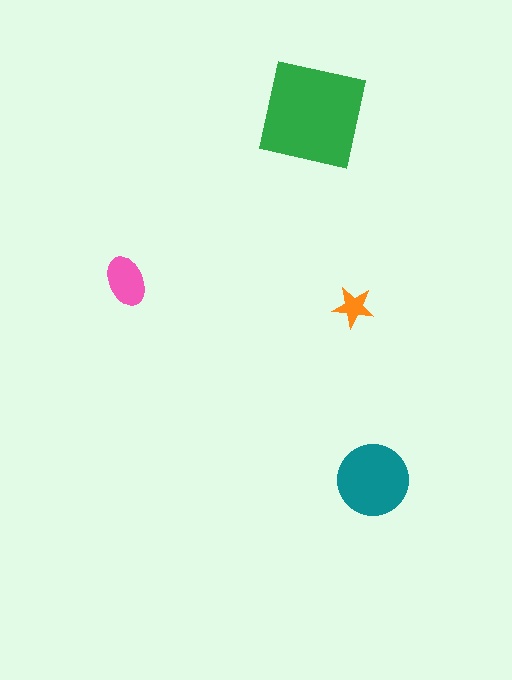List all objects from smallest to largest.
The orange star, the pink ellipse, the teal circle, the green square.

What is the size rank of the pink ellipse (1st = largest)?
3rd.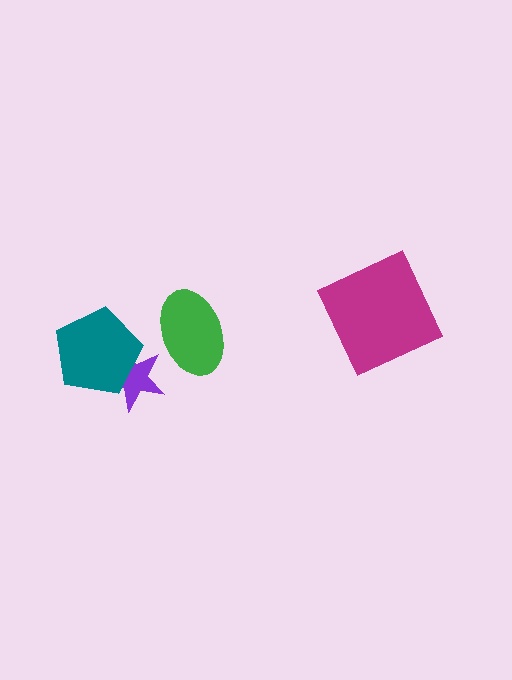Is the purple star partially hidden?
Yes, it is partially covered by another shape.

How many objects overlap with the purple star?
1 object overlaps with the purple star.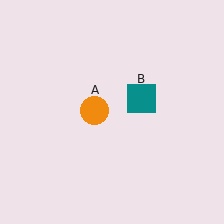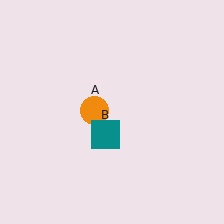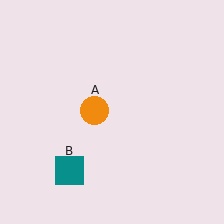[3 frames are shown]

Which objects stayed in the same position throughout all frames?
Orange circle (object A) remained stationary.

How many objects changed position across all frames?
1 object changed position: teal square (object B).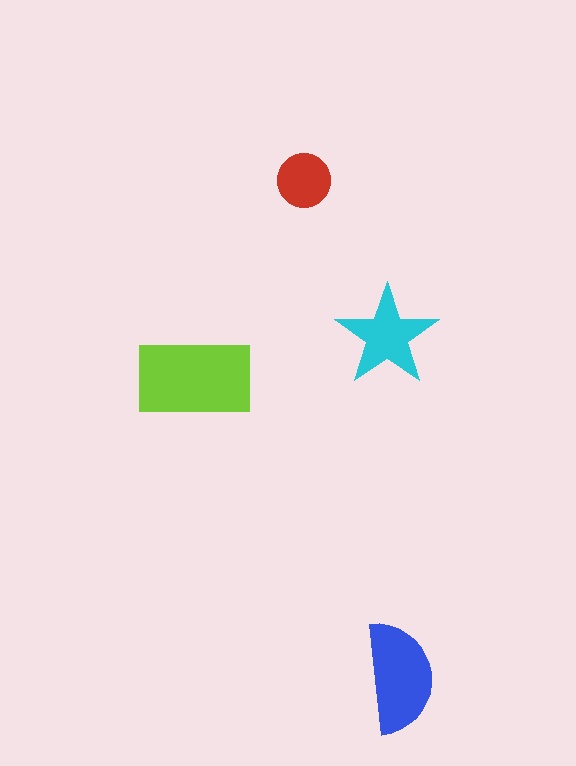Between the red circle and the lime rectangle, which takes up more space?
The lime rectangle.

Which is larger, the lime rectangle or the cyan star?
The lime rectangle.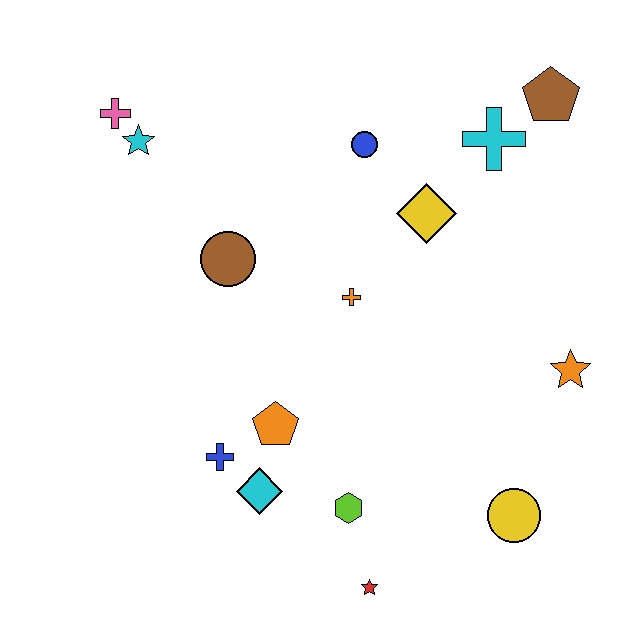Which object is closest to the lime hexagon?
The red star is closest to the lime hexagon.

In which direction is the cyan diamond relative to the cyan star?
The cyan diamond is below the cyan star.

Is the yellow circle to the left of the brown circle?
No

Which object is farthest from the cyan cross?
The red star is farthest from the cyan cross.